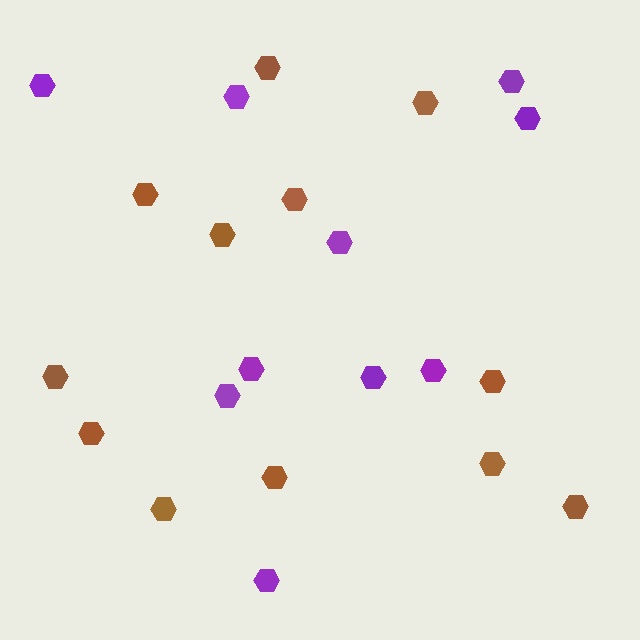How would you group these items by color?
There are 2 groups: one group of brown hexagons (12) and one group of purple hexagons (10).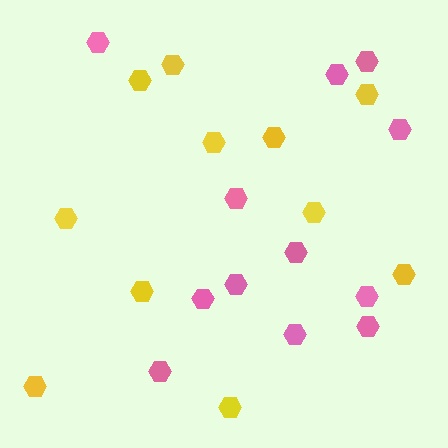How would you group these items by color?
There are 2 groups: one group of yellow hexagons (11) and one group of pink hexagons (12).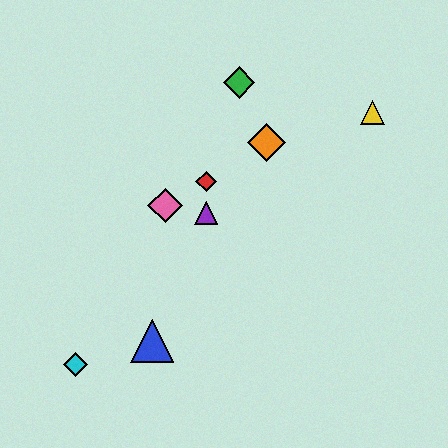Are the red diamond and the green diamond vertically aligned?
No, the red diamond is at x≈206 and the green diamond is at x≈239.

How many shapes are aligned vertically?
2 shapes (the red diamond, the purple triangle) are aligned vertically.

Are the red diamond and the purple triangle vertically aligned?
Yes, both are at x≈206.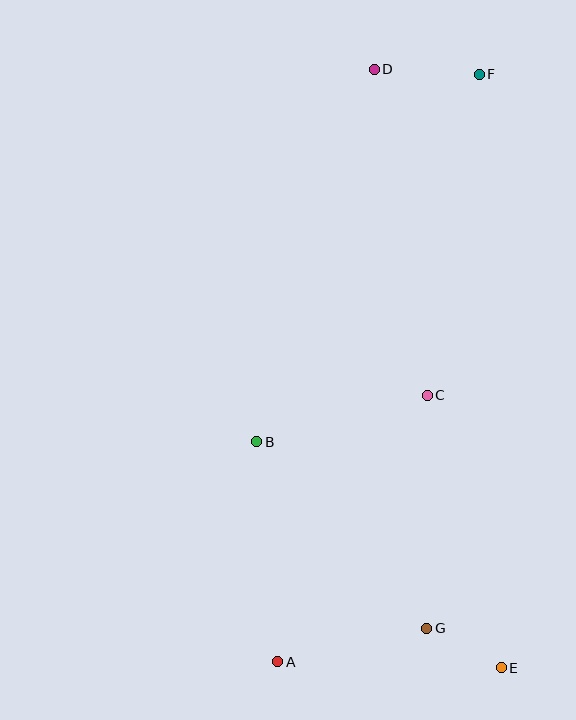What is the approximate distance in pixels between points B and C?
The distance between B and C is approximately 176 pixels.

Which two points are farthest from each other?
Points A and F are farthest from each other.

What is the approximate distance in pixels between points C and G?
The distance between C and G is approximately 233 pixels.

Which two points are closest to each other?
Points E and G are closest to each other.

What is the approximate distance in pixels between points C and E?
The distance between C and E is approximately 282 pixels.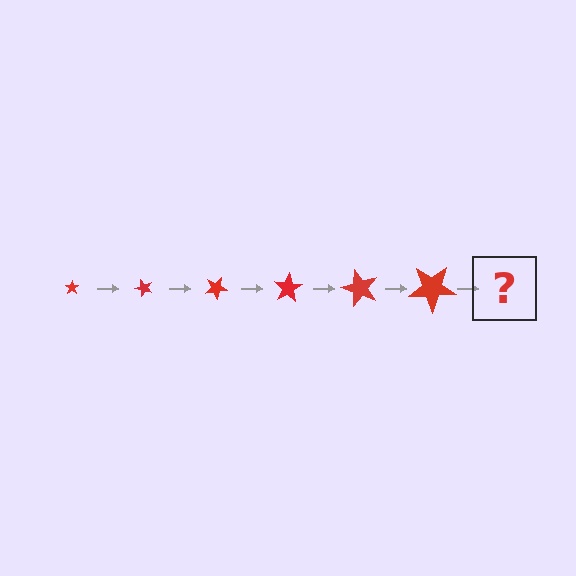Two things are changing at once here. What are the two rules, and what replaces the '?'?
The two rules are that the star grows larger each step and it rotates 50 degrees each step. The '?' should be a star, larger than the previous one and rotated 300 degrees from the start.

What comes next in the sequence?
The next element should be a star, larger than the previous one and rotated 300 degrees from the start.